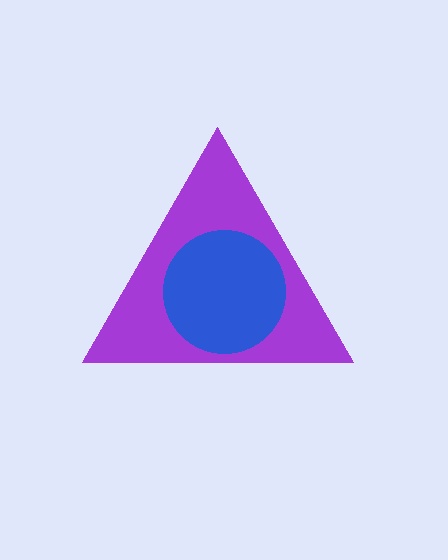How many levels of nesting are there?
2.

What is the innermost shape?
The blue circle.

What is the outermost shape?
The purple triangle.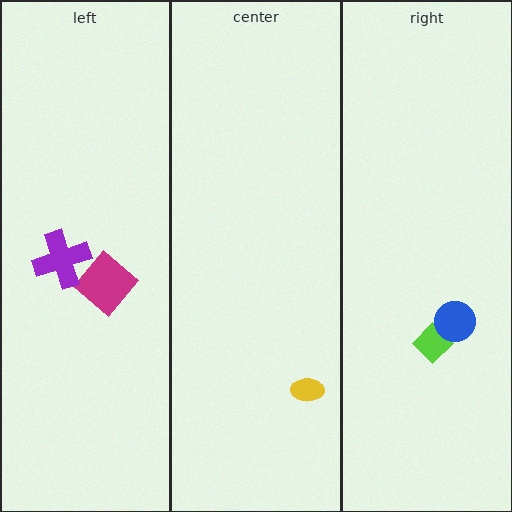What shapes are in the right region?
The lime diamond, the blue circle.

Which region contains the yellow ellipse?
The center region.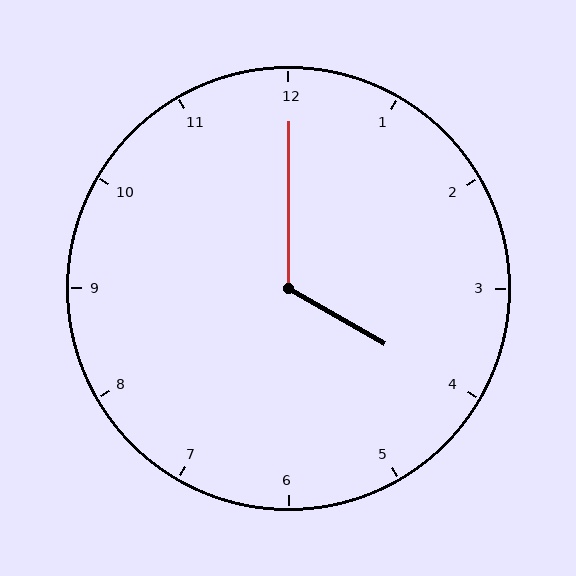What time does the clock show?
4:00.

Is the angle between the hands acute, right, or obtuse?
It is obtuse.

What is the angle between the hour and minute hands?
Approximately 120 degrees.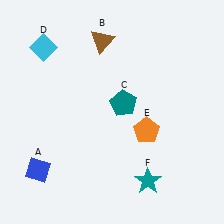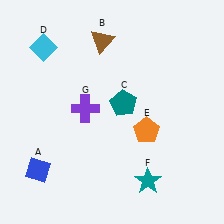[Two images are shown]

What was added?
A purple cross (G) was added in Image 2.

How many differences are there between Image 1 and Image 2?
There is 1 difference between the two images.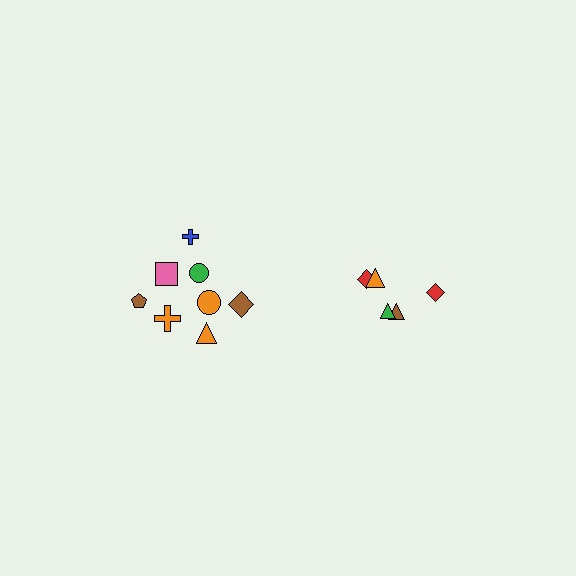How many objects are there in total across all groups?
There are 13 objects.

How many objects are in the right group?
There are 5 objects.